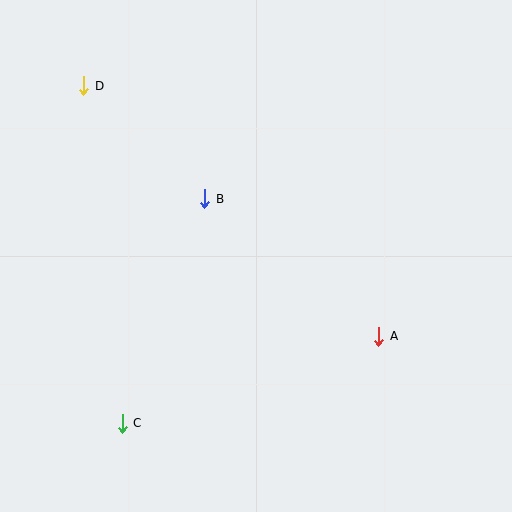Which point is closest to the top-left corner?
Point D is closest to the top-left corner.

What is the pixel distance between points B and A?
The distance between B and A is 222 pixels.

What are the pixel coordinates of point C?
Point C is at (122, 423).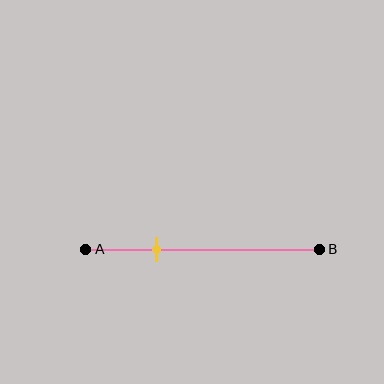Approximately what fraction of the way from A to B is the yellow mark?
The yellow mark is approximately 30% of the way from A to B.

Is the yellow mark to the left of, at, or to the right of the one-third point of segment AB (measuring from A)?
The yellow mark is to the left of the one-third point of segment AB.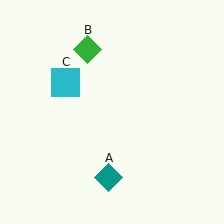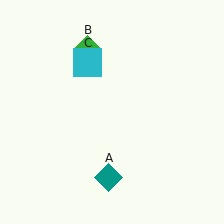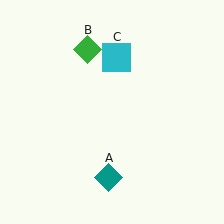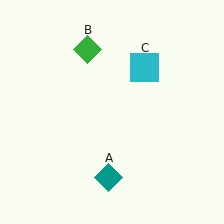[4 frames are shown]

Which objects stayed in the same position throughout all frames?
Teal diamond (object A) and green diamond (object B) remained stationary.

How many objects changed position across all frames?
1 object changed position: cyan square (object C).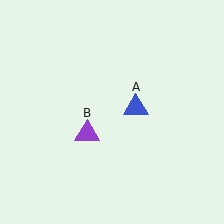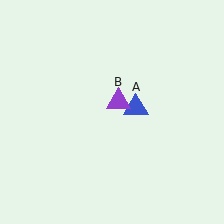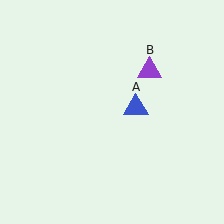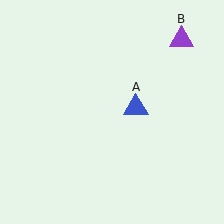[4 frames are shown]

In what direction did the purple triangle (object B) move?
The purple triangle (object B) moved up and to the right.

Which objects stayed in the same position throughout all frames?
Blue triangle (object A) remained stationary.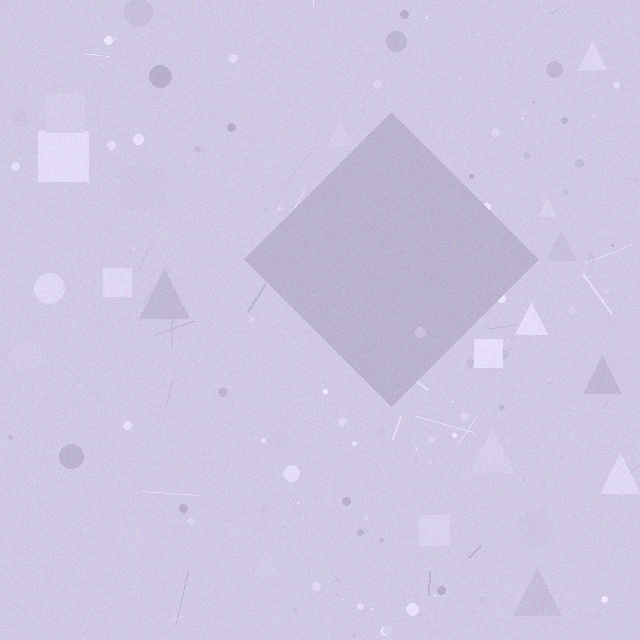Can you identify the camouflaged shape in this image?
The camouflaged shape is a diamond.